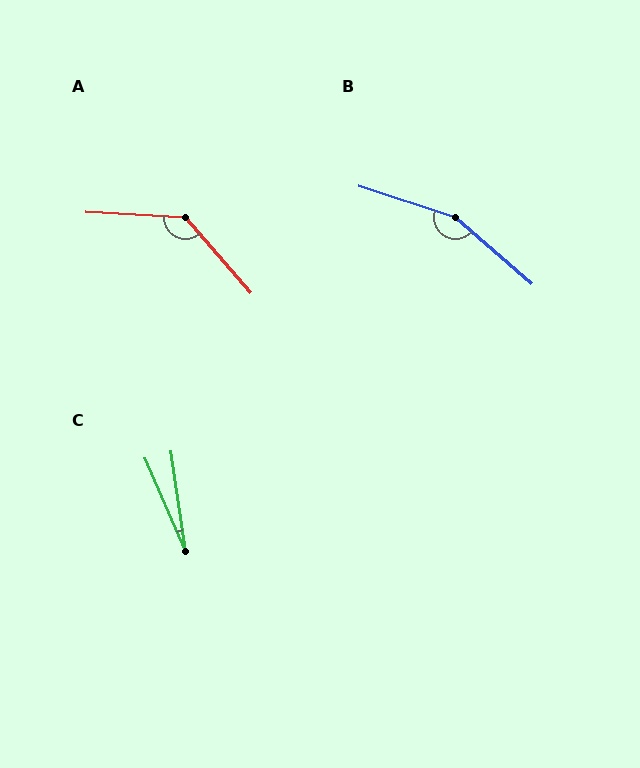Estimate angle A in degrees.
Approximately 134 degrees.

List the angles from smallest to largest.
C (15°), A (134°), B (157°).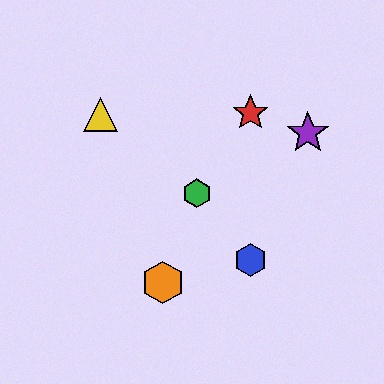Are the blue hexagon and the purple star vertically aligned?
No, the blue hexagon is at x≈251 and the purple star is at x≈308.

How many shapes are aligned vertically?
2 shapes (the red star, the blue hexagon) are aligned vertically.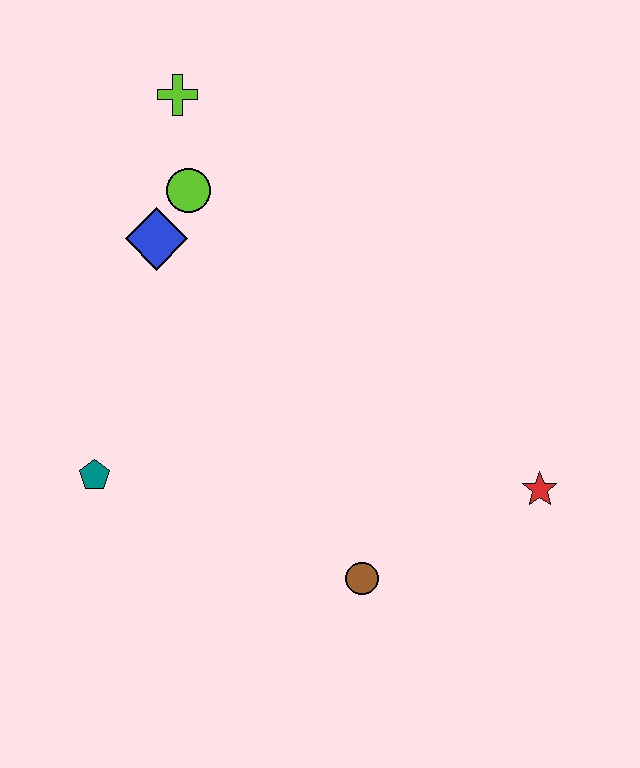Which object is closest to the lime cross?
The lime circle is closest to the lime cross.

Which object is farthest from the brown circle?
The lime cross is farthest from the brown circle.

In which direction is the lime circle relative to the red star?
The lime circle is to the left of the red star.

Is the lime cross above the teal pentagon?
Yes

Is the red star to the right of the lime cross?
Yes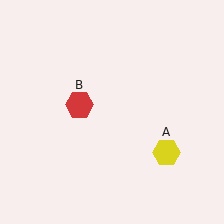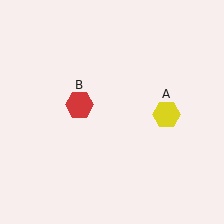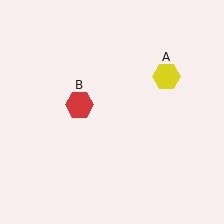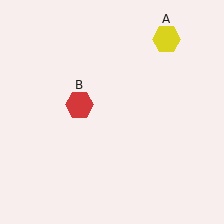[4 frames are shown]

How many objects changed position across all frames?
1 object changed position: yellow hexagon (object A).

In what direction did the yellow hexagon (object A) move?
The yellow hexagon (object A) moved up.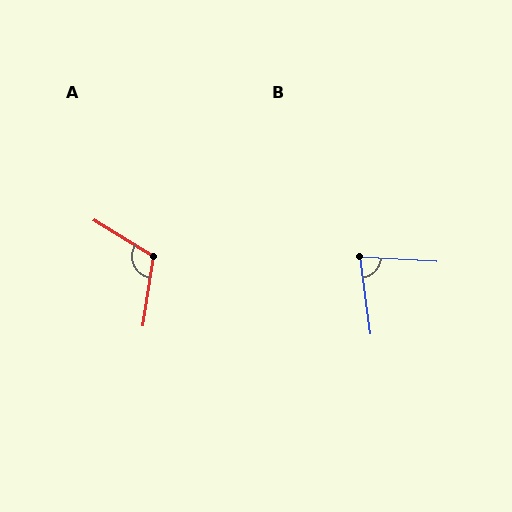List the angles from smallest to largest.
B (79°), A (113°).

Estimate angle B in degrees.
Approximately 79 degrees.